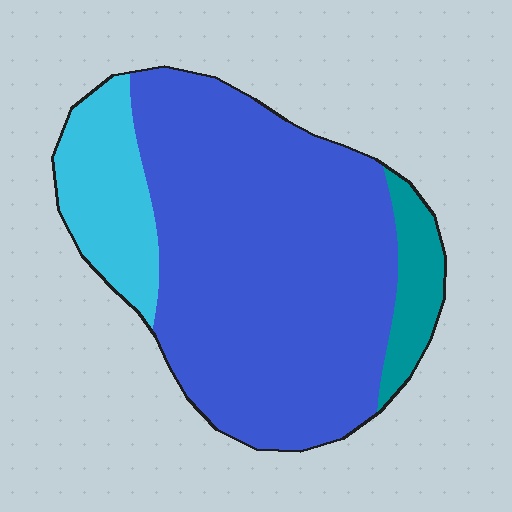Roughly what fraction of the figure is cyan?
Cyan covers 16% of the figure.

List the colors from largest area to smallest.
From largest to smallest: blue, cyan, teal.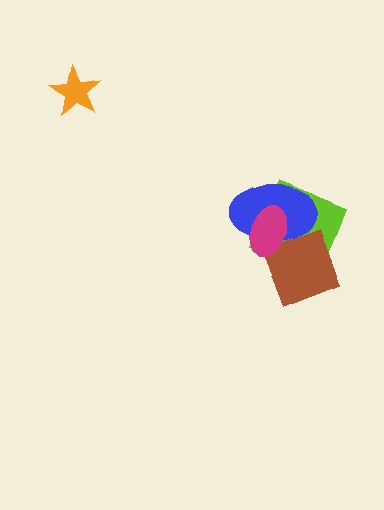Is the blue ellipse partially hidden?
Yes, it is partially covered by another shape.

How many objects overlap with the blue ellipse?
3 objects overlap with the blue ellipse.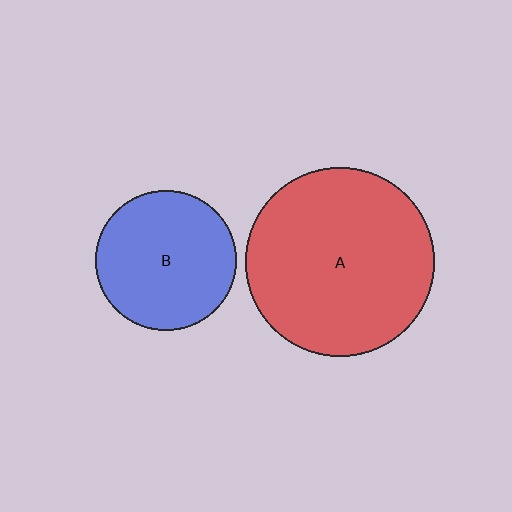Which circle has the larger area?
Circle A (red).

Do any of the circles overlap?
No, none of the circles overlap.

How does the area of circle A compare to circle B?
Approximately 1.8 times.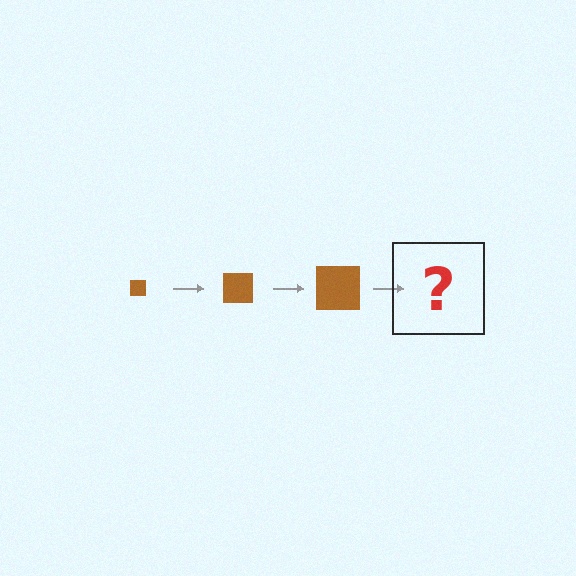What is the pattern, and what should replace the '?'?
The pattern is that the square gets progressively larger each step. The '?' should be a brown square, larger than the previous one.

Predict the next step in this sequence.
The next step is a brown square, larger than the previous one.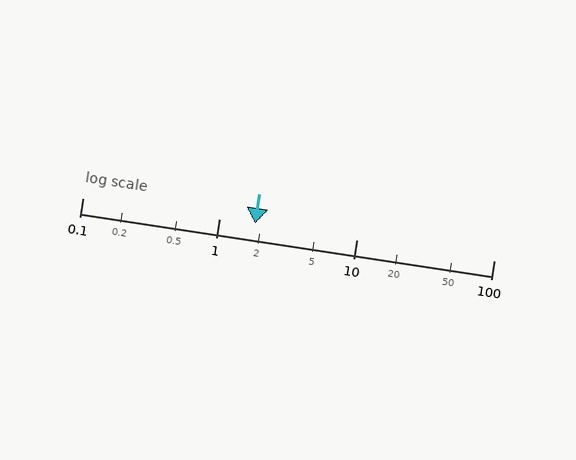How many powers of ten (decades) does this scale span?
The scale spans 3 decades, from 0.1 to 100.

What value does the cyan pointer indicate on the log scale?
The pointer indicates approximately 1.8.